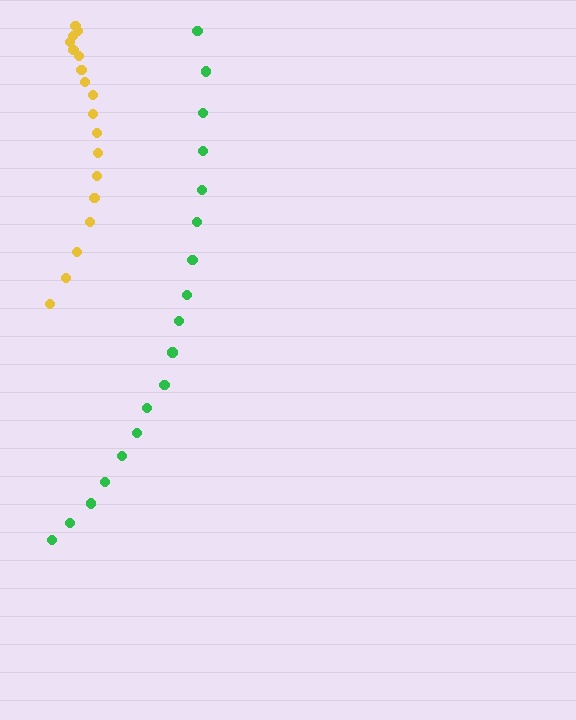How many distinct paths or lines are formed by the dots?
There are 2 distinct paths.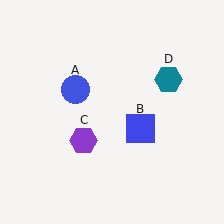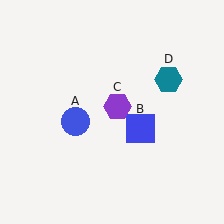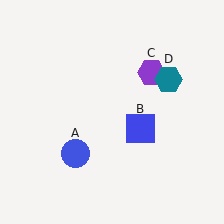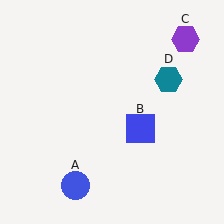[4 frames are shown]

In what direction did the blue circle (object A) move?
The blue circle (object A) moved down.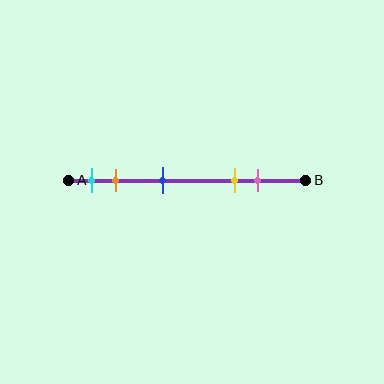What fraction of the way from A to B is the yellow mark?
The yellow mark is approximately 70% (0.7) of the way from A to B.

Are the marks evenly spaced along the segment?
No, the marks are not evenly spaced.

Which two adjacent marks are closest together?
The cyan and orange marks are the closest adjacent pair.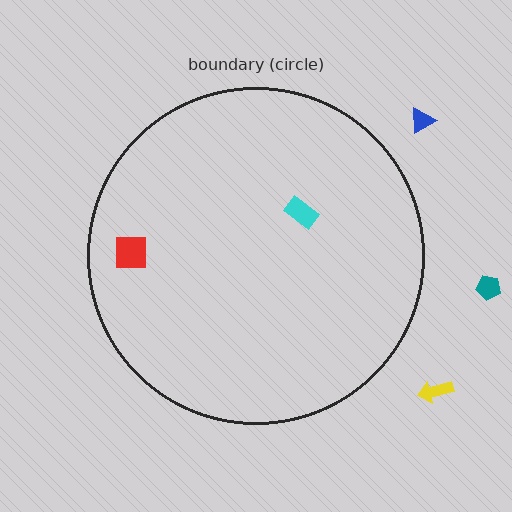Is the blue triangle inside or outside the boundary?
Outside.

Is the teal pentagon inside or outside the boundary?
Outside.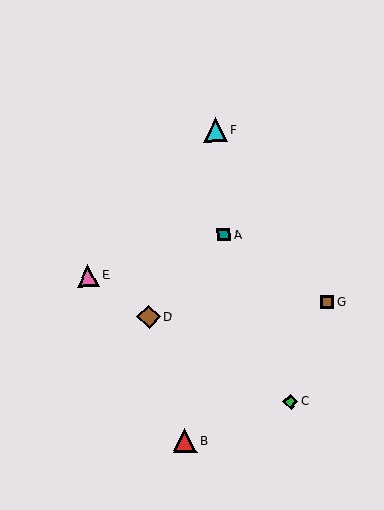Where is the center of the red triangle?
The center of the red triangle is at (185, 441).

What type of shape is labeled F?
Shape F is a cyan triangle.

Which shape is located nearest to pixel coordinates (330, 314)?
The brown square (labeled G) at (327, 302) is nearest to that location.